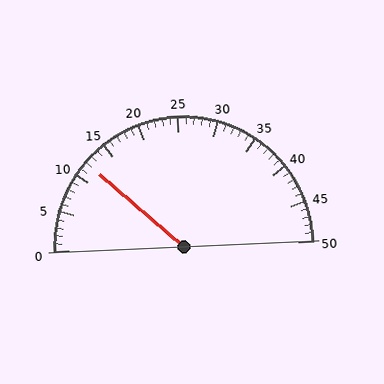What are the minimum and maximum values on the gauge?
The gauge ranges from 0 to 50.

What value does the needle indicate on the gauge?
The needle indicates approximately 12.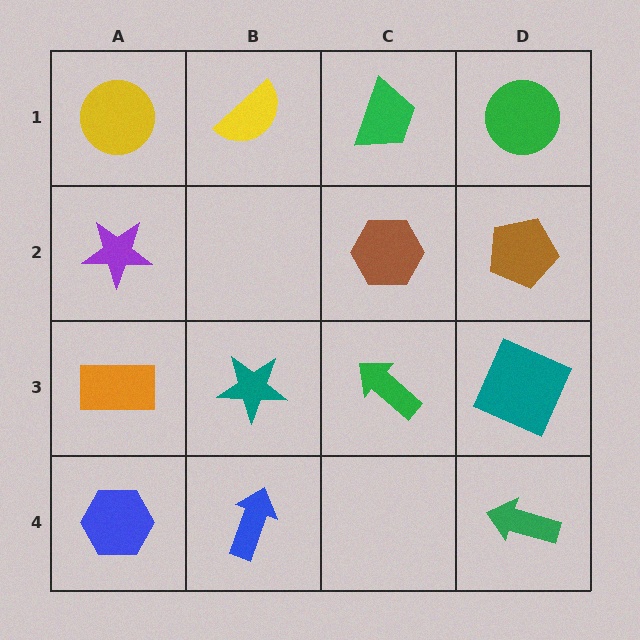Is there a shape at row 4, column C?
No, that cell is empty.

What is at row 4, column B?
A blue arrow.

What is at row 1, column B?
A yellow semicircle.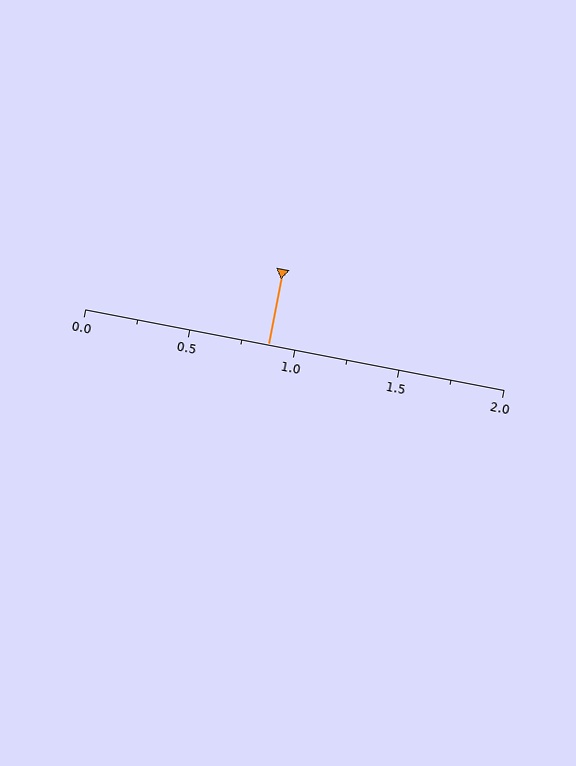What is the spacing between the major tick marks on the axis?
The major ticks are spaced 0.5 apart.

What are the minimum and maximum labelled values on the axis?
The axis runs from 0.0 to 2.0.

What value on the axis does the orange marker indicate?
The marker indicates approximately 0.88.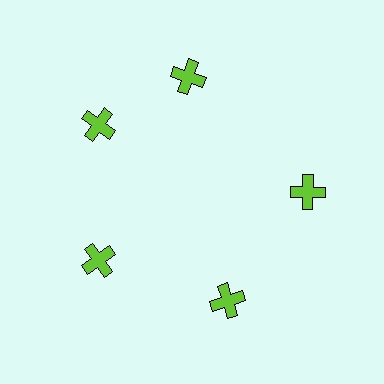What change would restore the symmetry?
The symmetry would be restored by rotating it back into even spacing with its neighbors so that all 5 crosses sit at equal angles and equal distance from the center.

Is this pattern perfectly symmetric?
No. The 5 lime crosses are arranged in a ring, but one element near the 1 o'clock position is rotated out of alignment along the ring, breaking the 5-fold rotational symmetry.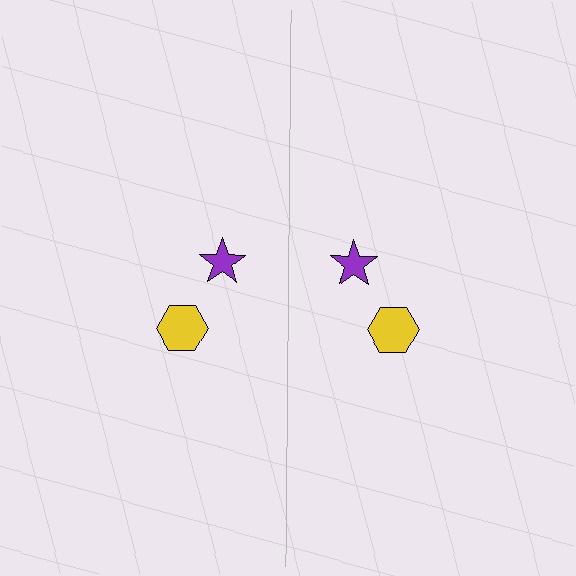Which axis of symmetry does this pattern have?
The pattern has a vertical axis of symmetry running through the center of the image.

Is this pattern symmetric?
Yes, this pattern has bilateral (reflection) symmetry.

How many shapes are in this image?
There are 4 shapes in this image.